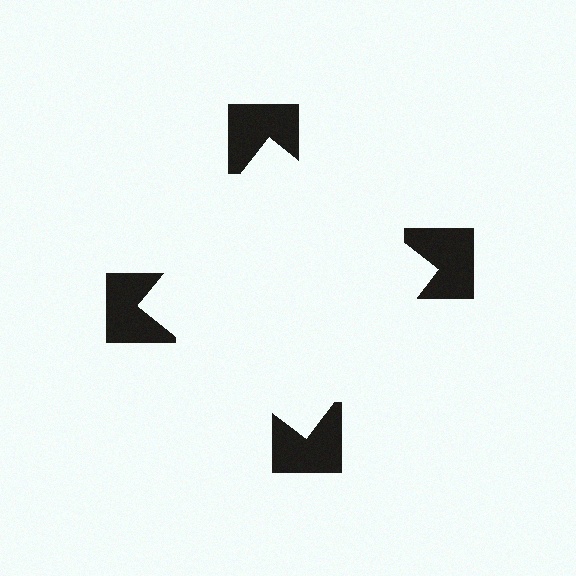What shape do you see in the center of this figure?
An illusory square — its edges are inferred from the aligned wedge cuts in the notched squares, not physically drawn.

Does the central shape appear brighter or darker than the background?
It typically appears slightly brighter than the background, even though no actual brightness change is drawn.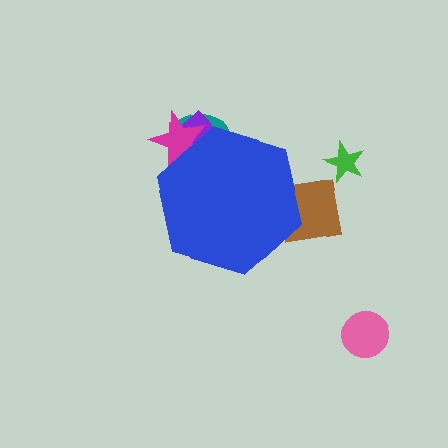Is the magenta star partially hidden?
Yes, the magenta star is partially hidden behind the blue hexagon.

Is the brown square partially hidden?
Yes, the brown square is partially hidden behind the blue hexagon.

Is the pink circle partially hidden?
No, the pink circle is fully visible.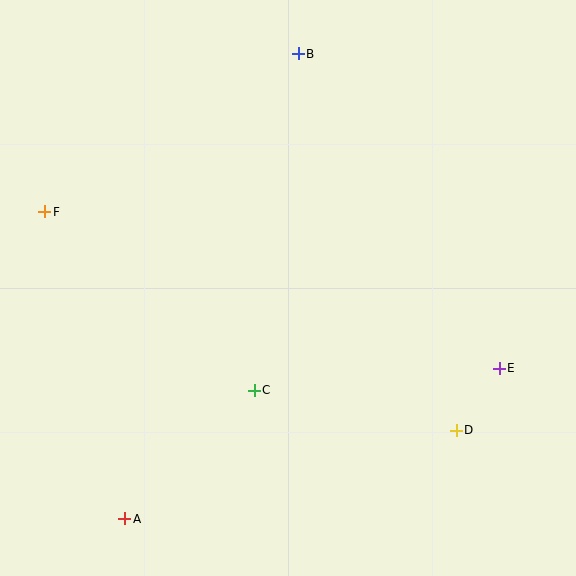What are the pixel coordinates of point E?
Point E is at (499, 368).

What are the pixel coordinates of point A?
Point A is at (125, 519).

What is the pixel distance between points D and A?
The distance between D and A is 343 pixels.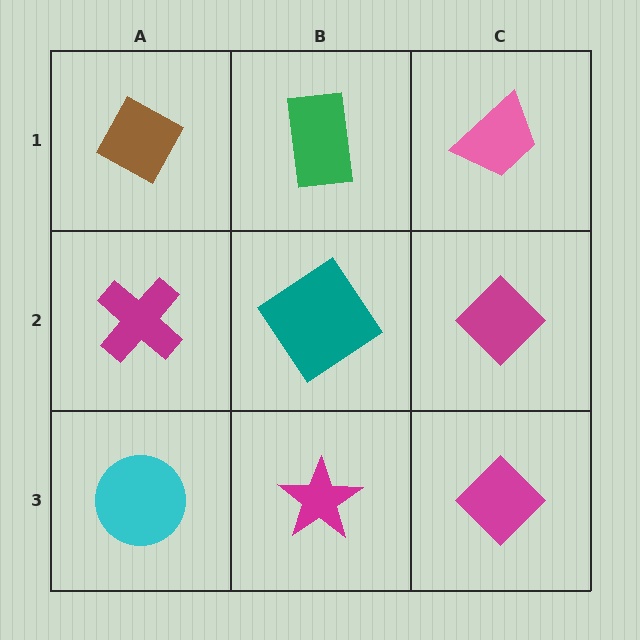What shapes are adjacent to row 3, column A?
A magenta cross (row 2, column A), a magenta star (row 3, column B).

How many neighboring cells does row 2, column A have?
3.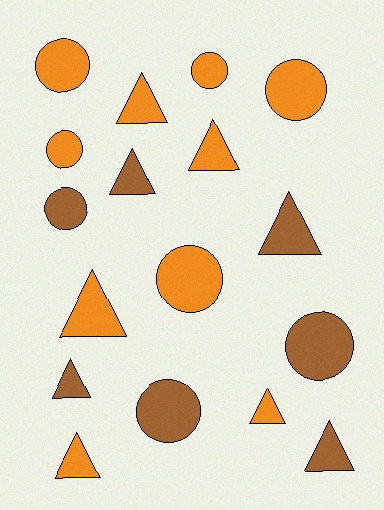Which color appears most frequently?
Orange, with 10 objects.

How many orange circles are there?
There are 5 orange circles.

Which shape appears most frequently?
Triangle, with 9 objects.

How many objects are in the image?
There are 17 objects.